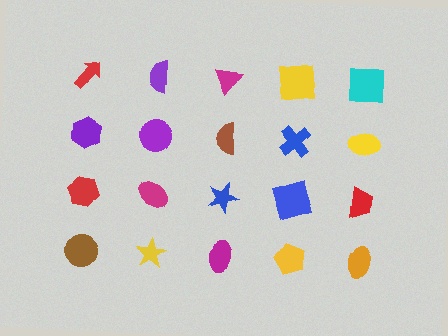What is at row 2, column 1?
A purple hexagon.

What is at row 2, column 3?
A brown semicircle.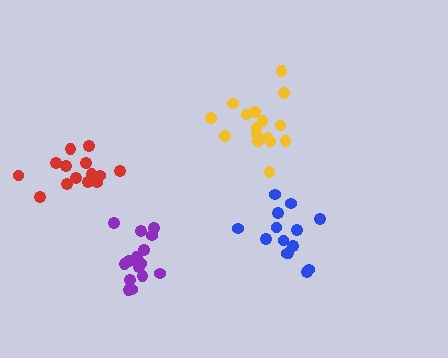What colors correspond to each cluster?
The clusters are colored: blue, yellow, purple, red.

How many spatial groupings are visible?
There are 4 spatial groupings.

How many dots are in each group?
Group 1: 14 dots, Group 2: 16 dots, Group 3: 16 dots, Group 4: 14 dots (60 total).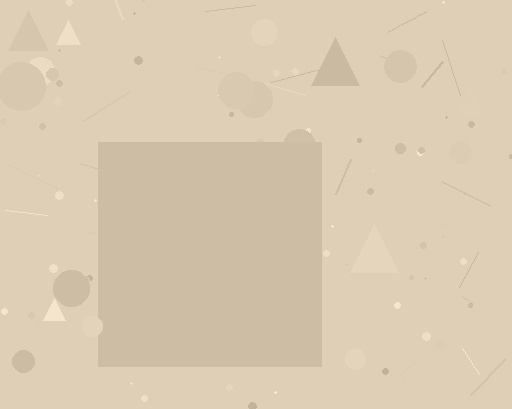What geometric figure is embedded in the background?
A square is embedded in the background.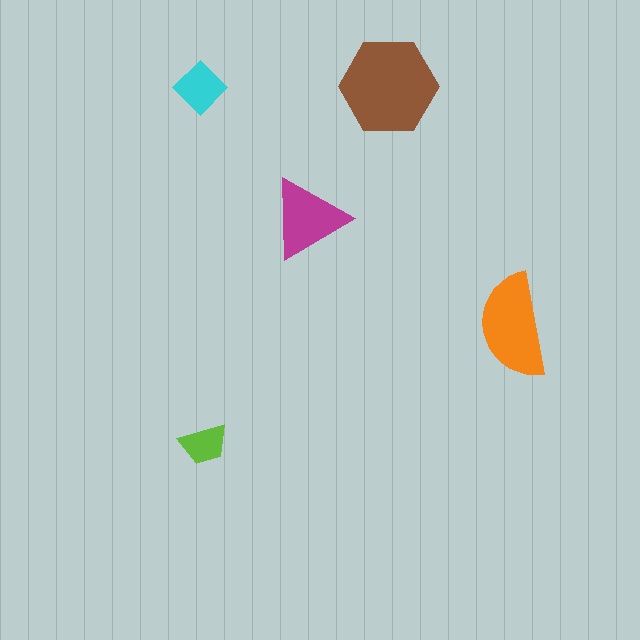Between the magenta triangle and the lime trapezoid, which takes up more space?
The magenta triangle.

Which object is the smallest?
The lime trapezoid.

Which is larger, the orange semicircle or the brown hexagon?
The brown hexagon.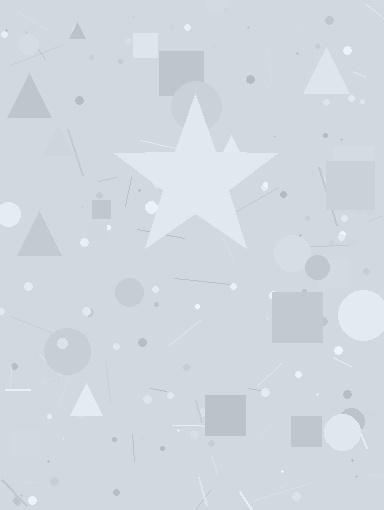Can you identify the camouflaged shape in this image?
The camouflaged shape is a star.